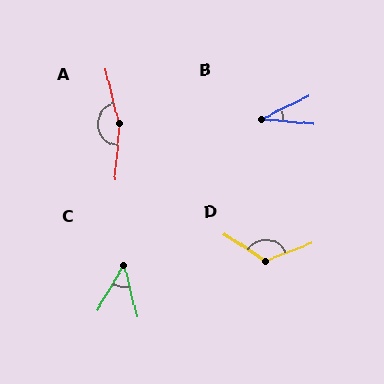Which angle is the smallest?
B, at approximately 31 degrees.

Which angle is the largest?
A, at approximately 161 degrees.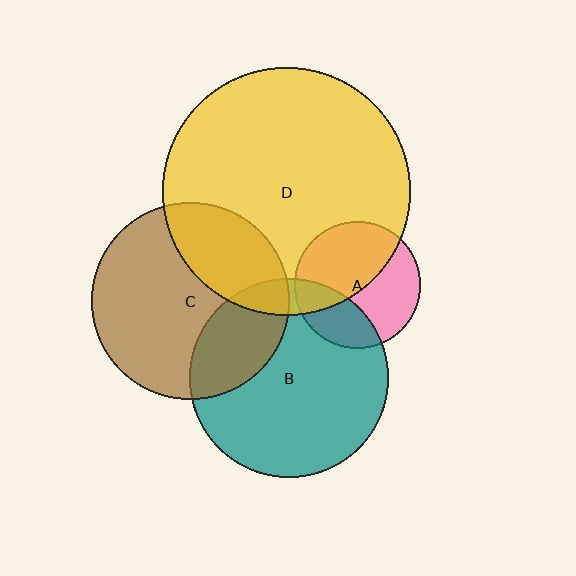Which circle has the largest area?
Circle D (yellow).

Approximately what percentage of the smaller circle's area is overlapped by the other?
Approximately 10%.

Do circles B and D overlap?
Yes.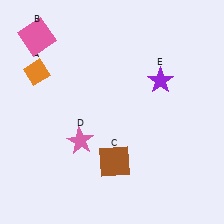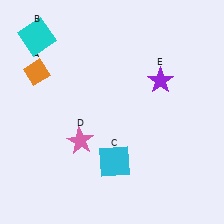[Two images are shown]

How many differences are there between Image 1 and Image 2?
There are 2 differences between the two images.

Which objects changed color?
B changed from pink to cyan. C changed from brown to cyan.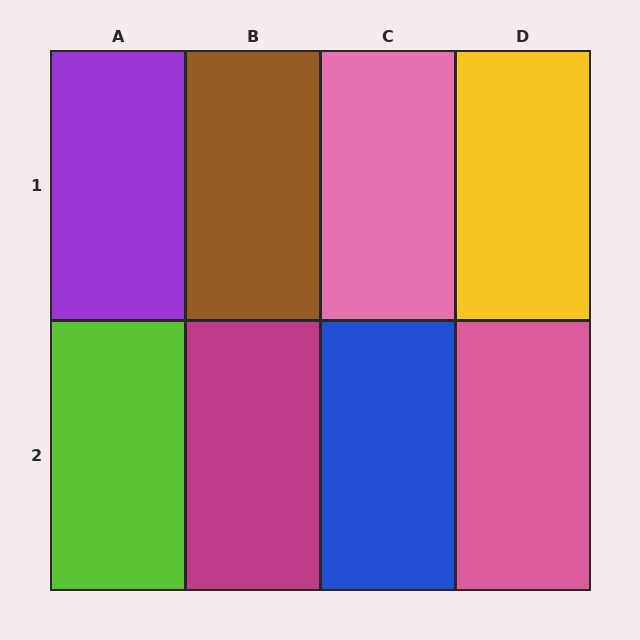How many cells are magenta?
1 cell is magenta.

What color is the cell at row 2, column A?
Lime.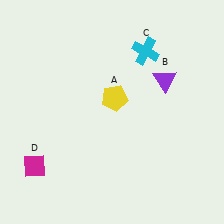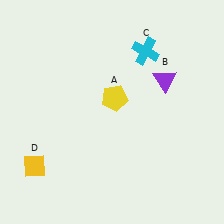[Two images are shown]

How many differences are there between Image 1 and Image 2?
There is 1 difference between the two images.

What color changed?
The diamond (D) changed from magenta in Image 1 to yellow in Image 2.